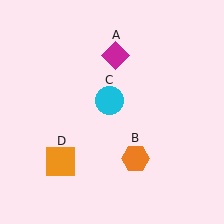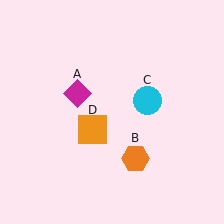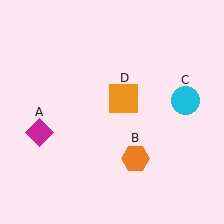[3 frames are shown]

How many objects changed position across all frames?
3 objects changed position: magenta diamond (object A), cyan circle (object C), orange square (object D).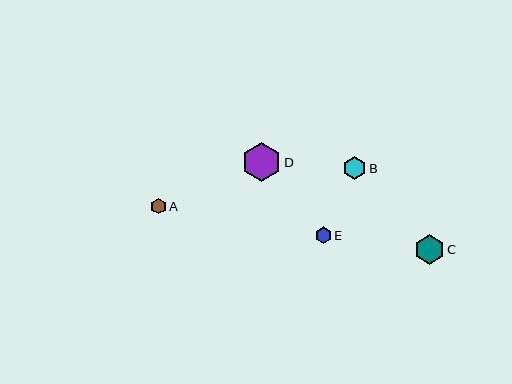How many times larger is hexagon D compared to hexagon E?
Hexagon D is approximately 2.4 times the size of hexagon E.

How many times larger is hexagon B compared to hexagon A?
Hexagon B is approximately 1.5 times the size of hexagon A.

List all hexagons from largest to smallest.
From largest to smallest: D, C, B, E, A.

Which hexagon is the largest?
Hexagon D is the largest with a size of approximately 39 pixels.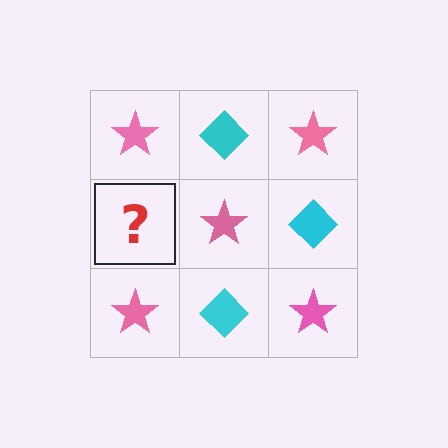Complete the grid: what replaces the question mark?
The question mark should be replaced with a cyan diamond.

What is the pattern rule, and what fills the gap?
The rule is that it alternates pink star and cyan diamond in a checkerboard pattern. The gap should be filled with a cyan diamond.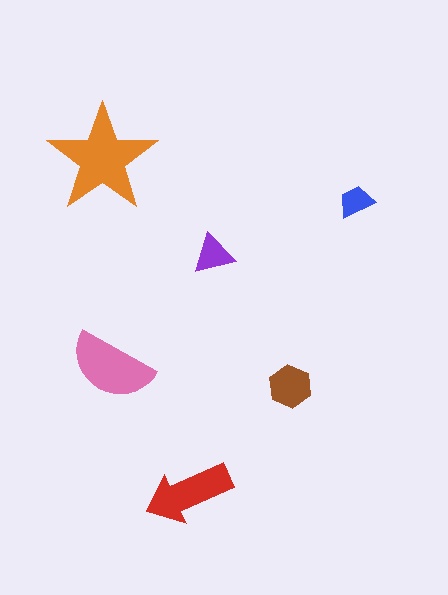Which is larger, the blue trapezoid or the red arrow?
The red arrow.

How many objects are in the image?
There are 6 objects in the image.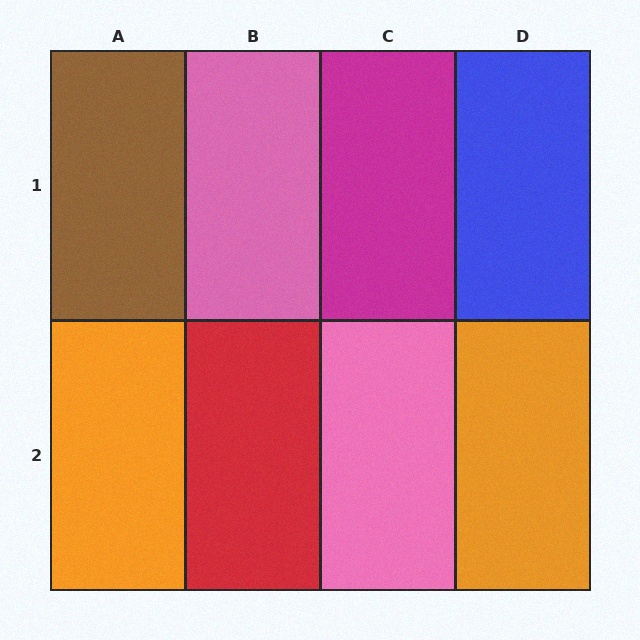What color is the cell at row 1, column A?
Brown.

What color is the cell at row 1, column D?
Blue.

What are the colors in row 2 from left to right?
Orange, red, pink, orange.